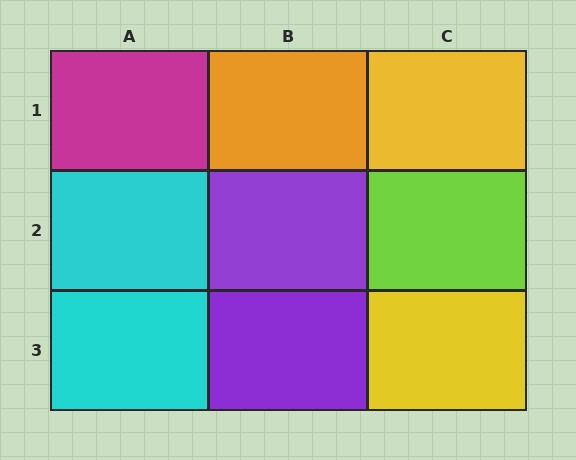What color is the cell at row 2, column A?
Cyan.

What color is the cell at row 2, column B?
Purple.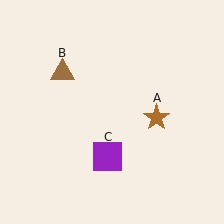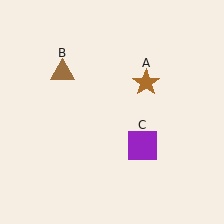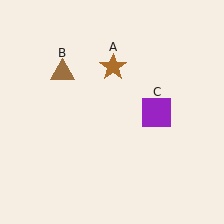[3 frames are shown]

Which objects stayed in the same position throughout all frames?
Brown triangle (object B) remained stationary.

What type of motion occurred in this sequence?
The brown star (object A), purple square (object C) rotated counterclockwise around the center of the scene.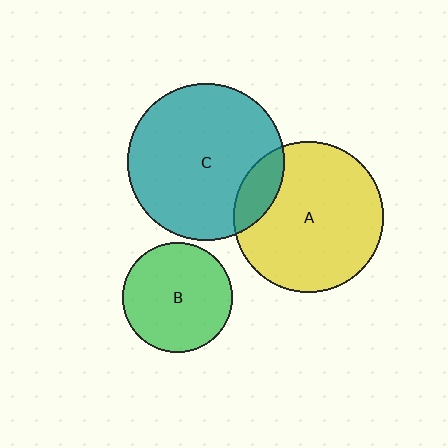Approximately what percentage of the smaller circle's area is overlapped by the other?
Approximately 15%.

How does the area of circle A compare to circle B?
Approximately 1.9 times.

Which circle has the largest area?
Circle C (teal).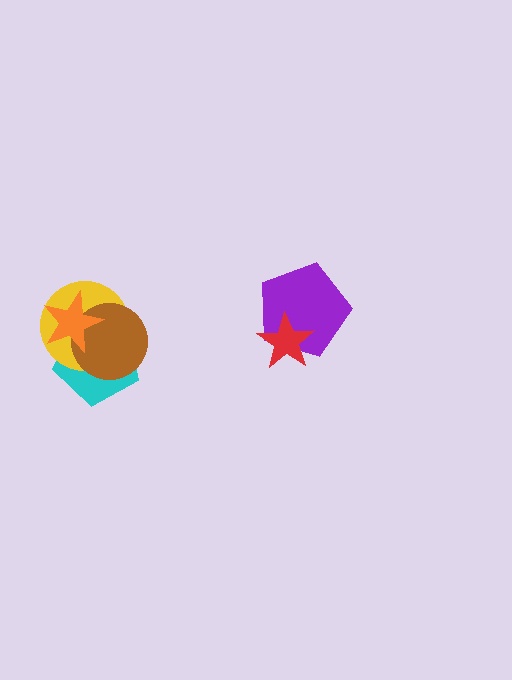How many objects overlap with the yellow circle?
3 objects overlap with the yellow circle.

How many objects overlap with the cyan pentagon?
3 objects overlap with the cyan pentagon.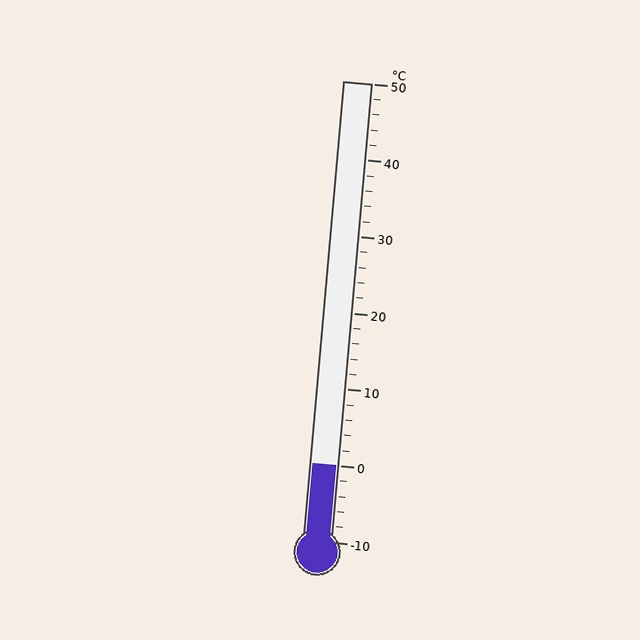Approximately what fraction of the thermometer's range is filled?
The thermometer is filled to approximately 15% of its range.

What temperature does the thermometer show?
The thermometer shows approximately 0°C.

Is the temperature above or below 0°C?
The temperature is at 0°C.